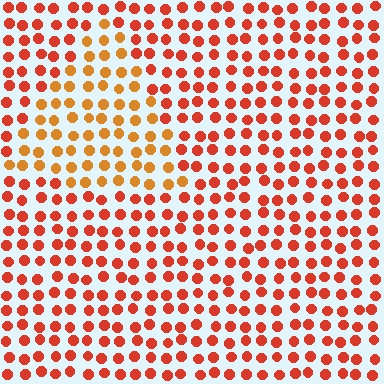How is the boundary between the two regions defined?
The boundary is defined purely by a slight shift in hue (about 27 degrees). Spacing, size, and orientation are identical on both sides.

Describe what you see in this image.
The image is filled with small red elements in a uniform arrangement. A triangle-shaped region is visible where the elements are tinted to a slightly different hue, forming a subtle color boundary.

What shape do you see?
I see a triangle.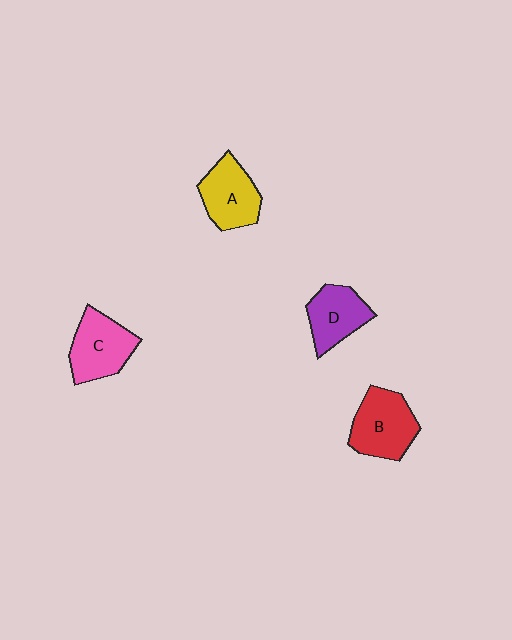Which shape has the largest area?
Shape B (red).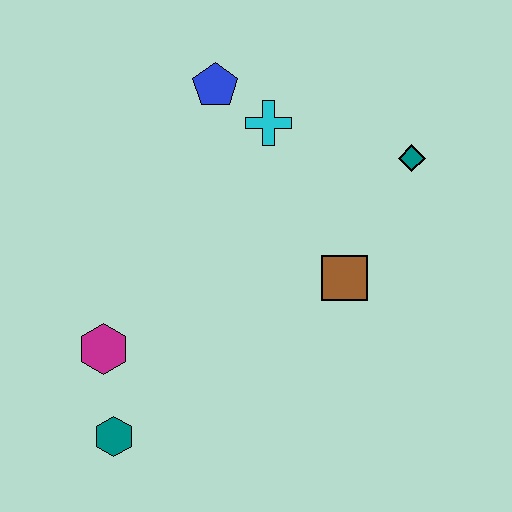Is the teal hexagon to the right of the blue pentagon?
No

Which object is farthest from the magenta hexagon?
The teal diamond is farthest from the magenta hexagon.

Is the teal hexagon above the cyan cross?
No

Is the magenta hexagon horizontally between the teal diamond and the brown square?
No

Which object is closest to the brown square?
The teal diamond is closest to the brown square.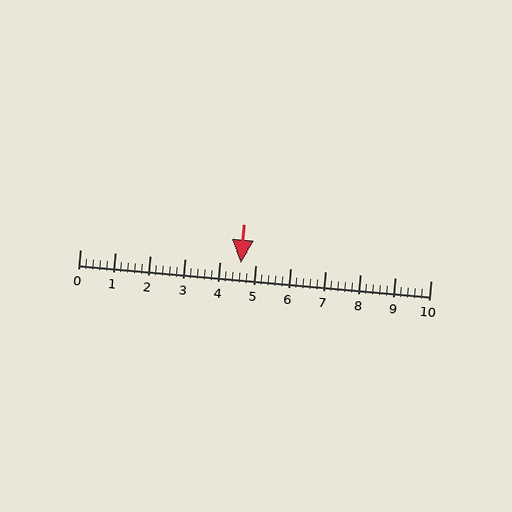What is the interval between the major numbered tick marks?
The major tick marks are spaced 1 units apart.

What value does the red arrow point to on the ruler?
The red arrow points to approximately 4.6.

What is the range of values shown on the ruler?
The ruler shows values from 0 to 10.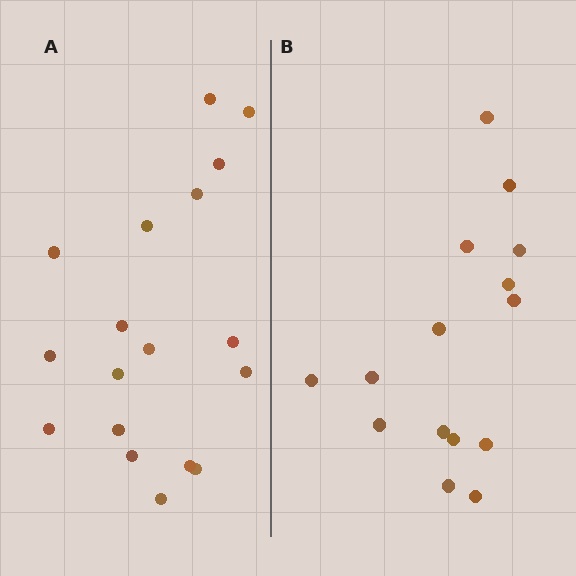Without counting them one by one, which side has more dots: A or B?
Region A (the left region) has more dots.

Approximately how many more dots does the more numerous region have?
Region A has just a few more — roughly 2 or 3 more dots than region B.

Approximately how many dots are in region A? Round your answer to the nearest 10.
About 20 dots. (The exact count is 18, which rounds to 20.)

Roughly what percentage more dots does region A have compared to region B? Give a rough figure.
About 20% more.